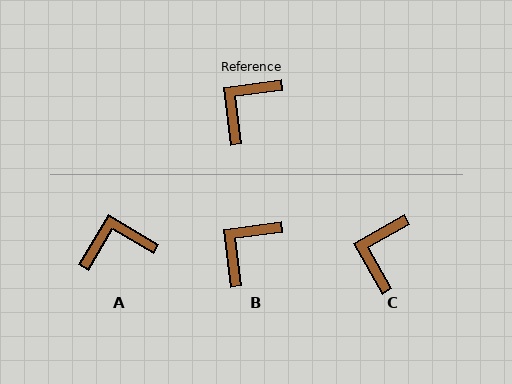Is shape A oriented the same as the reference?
No, it is off by about 38 degrees.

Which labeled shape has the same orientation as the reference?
B.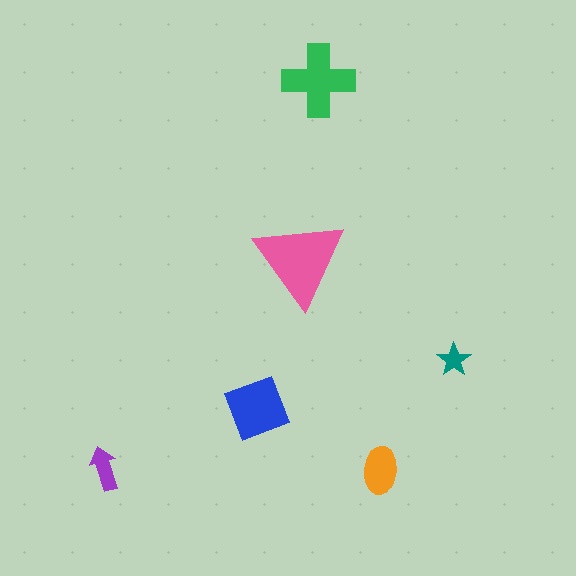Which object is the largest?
The pink triangle.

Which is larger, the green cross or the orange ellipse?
The green cross.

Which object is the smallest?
The teal star.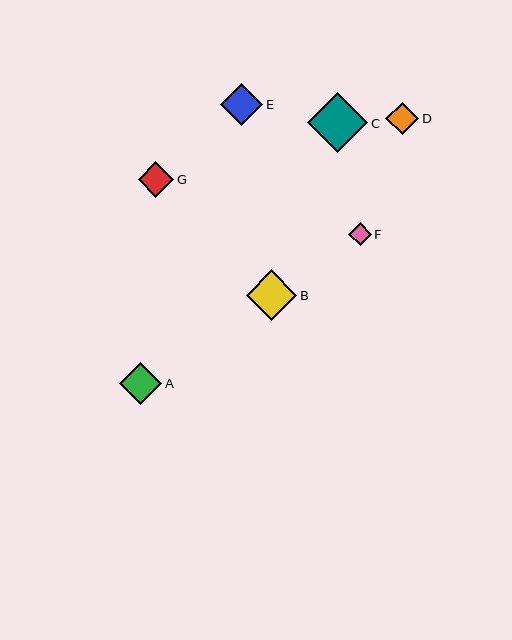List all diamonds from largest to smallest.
From largest to smallest: C, B, A, E, G, D, F.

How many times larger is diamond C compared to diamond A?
Diamond C is approximately 1.4 times the size of diamond A.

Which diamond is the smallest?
Diamond F is the smallest with a size of approximately 22 pixels.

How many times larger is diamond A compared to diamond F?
Diamond A is approximately 1.9 times the size of diamond F.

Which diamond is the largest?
Diamond C is the largest with a size of approximately 60 pixels.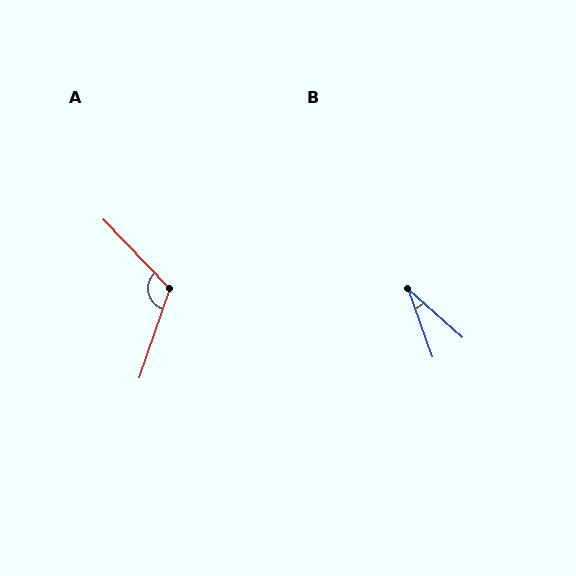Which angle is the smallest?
B, at approximately 29 degrees.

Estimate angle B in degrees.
Approximately 29 degrees.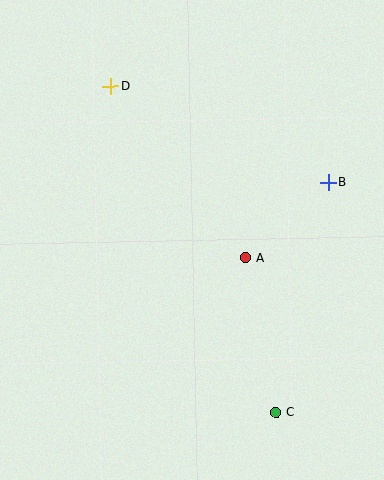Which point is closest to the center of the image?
Point A at (246, 258) is closest to the center.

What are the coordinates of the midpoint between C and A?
The midpoint between C and A is at (261, 335).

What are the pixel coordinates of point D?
Point D is at (111, 86).